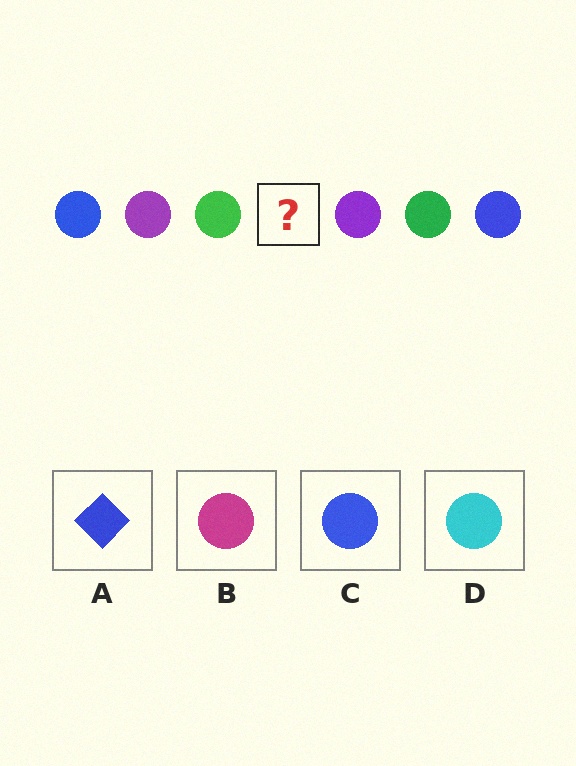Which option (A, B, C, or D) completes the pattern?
C.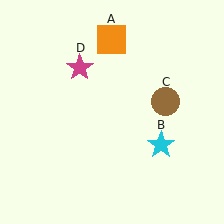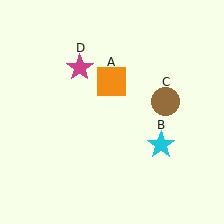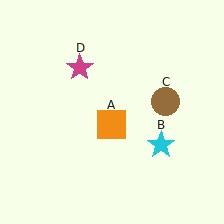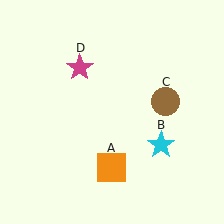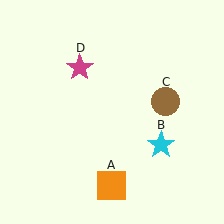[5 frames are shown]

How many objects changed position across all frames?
1 object changed position: orange square (object A).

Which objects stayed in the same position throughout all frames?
Cyan star (object B) and brown circle (object C) and magenta star (object D) remained stationary.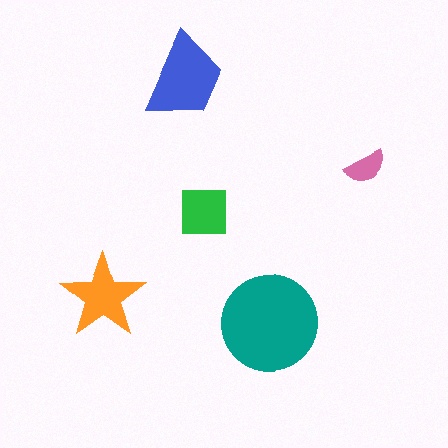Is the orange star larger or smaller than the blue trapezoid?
Smaller.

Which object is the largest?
The teal circle.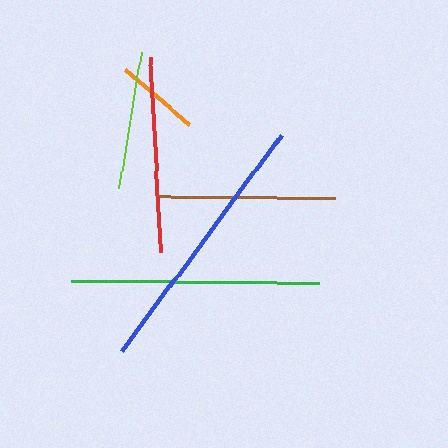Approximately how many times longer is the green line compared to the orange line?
The green line is approximately 2.9 times the length of the orange line.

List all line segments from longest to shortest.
From longest to shortest: blue, green, red, brown, lime, orange.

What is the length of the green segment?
The green segment is approximately 247 pixels long.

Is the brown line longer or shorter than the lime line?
The brown line is longer than the lime line.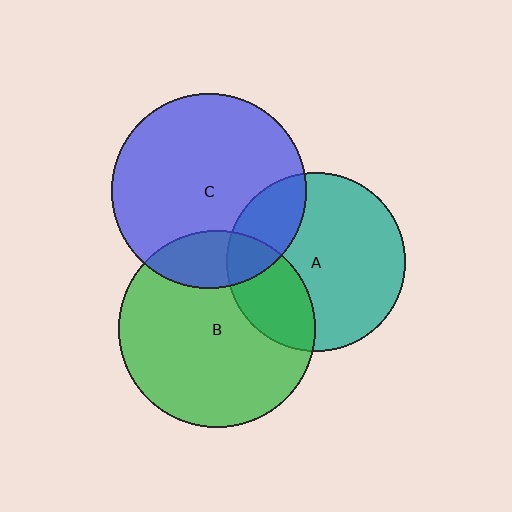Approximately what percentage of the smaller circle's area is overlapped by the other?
Approximately 20%.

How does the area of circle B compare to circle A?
Approximately 1.2 times.